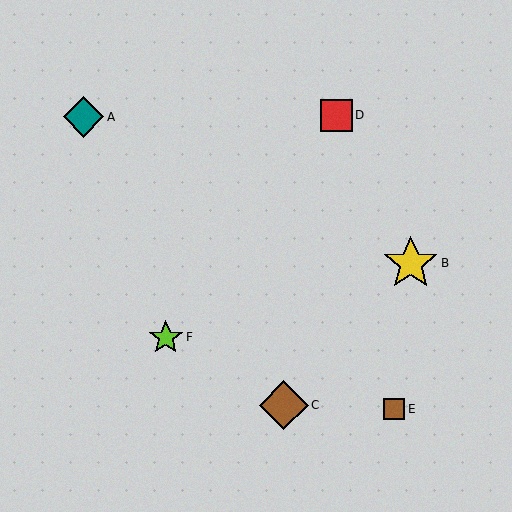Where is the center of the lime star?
The center of the lime star is at (166, 337).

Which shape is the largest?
The yellow star (labeled B) is the largest.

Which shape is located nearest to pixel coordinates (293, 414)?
The brown diamond (labeled C) at (284, 405) is nearest to that location.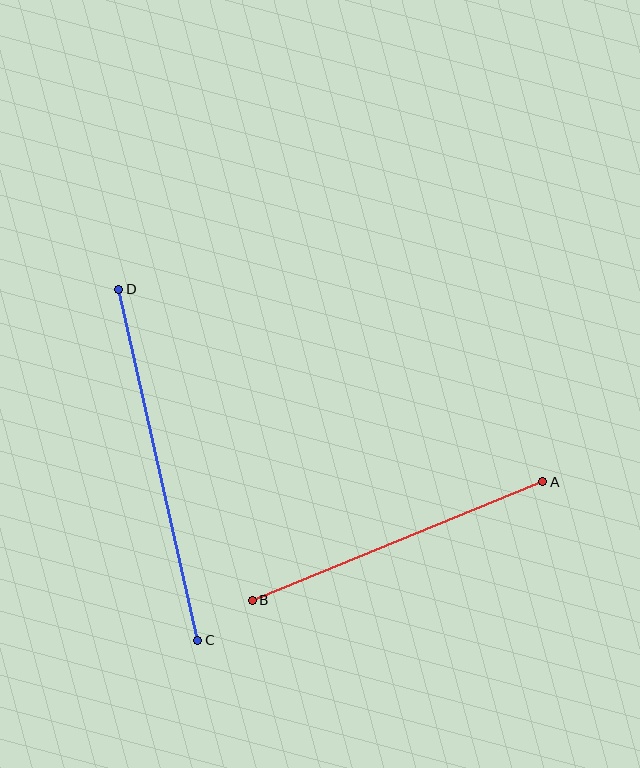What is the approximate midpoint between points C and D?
The midpoint is at approximately (158, 465) pixels.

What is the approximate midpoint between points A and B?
The midpoint is at approximately (397, 541) pixels.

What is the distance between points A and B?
The distance is approximately 314 pixels.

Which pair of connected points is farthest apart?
Points C and D are farthest apart.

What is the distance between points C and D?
The distance is approximately 360 pixels.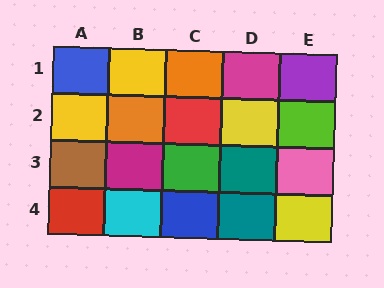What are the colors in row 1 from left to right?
Blue, yellow, orange, magenta, purple.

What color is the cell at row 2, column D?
Yellow.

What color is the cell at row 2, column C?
Red.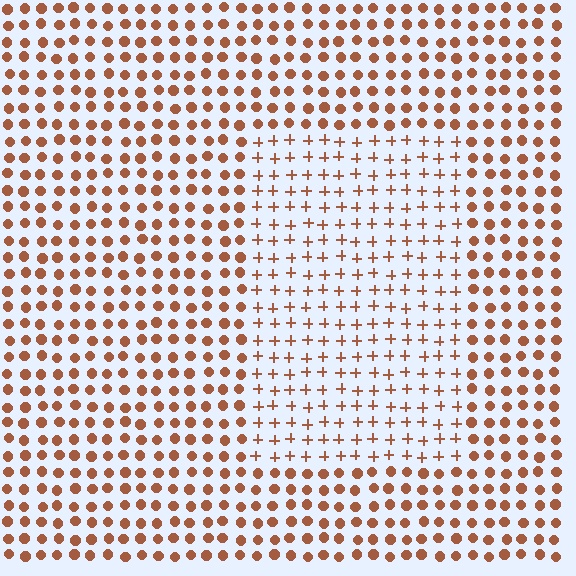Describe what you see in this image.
The image is filled with small brown elements arranged in a uniform grid. A rectangle-shaped region contains plus signs, while the surrounding area contains circles. The boundary is defined purely by the change in element shape.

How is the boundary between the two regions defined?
The boundary is defined by a change in element shape: plus signs inside vs. circles outside. All elements share the same color and spacing.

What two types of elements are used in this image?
The image uses plus signs inside the rectangle region and circles outside it.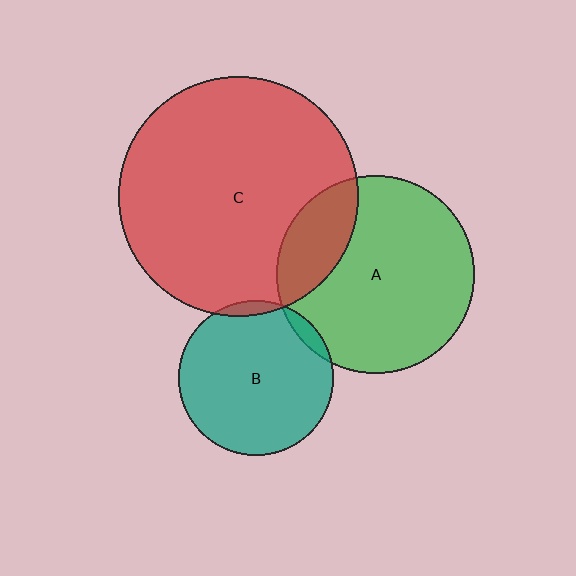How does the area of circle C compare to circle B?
Approximately 2.4 times.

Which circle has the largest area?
Circle C (red).